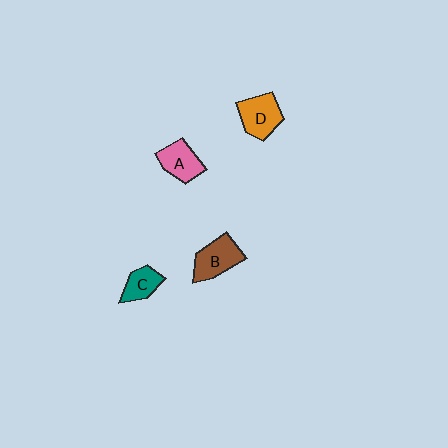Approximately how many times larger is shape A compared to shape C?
Approximately 1.3 times.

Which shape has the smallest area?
Shape C (teal).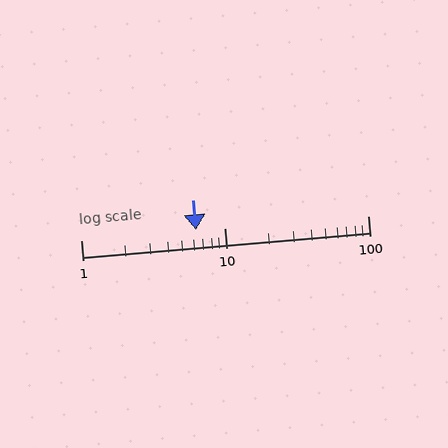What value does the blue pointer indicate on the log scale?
The pointer indicates approximately 6.3.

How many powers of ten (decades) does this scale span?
The scale spans 2 decades, from 1 to 100.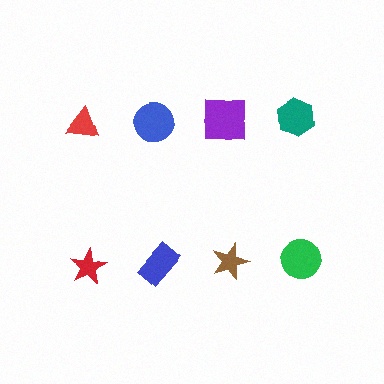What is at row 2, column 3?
A brown star.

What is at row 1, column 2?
A blue circle.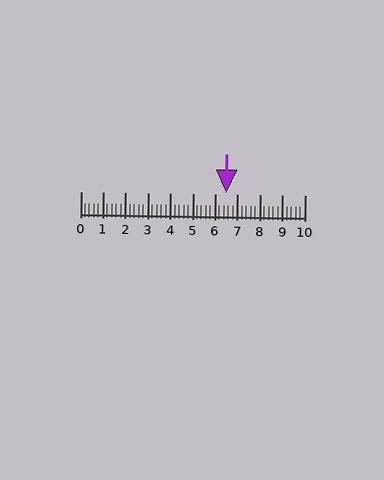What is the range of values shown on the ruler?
The ruler shows values from 0 to 10.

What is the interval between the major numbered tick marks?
The major tick marks are spaced 1 units apart.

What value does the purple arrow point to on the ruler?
The purple arrow points to approximately 6.5.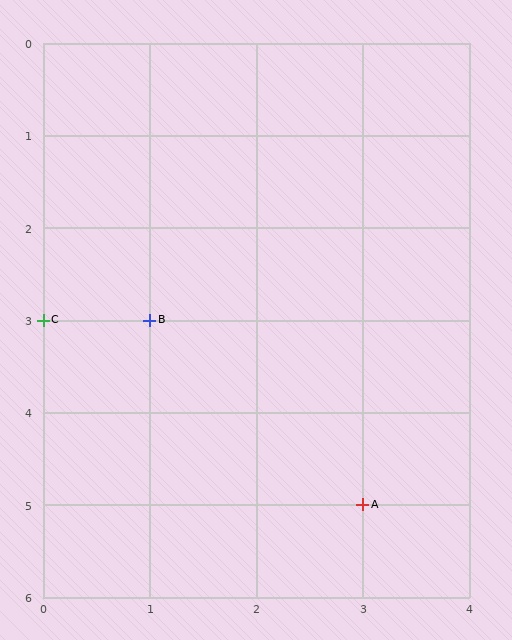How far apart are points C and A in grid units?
Points C and A are 3 columns and 2 rows apart (about 3.6 grid units diagonally).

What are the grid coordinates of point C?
Point C is at grid coordinates (0, 3).